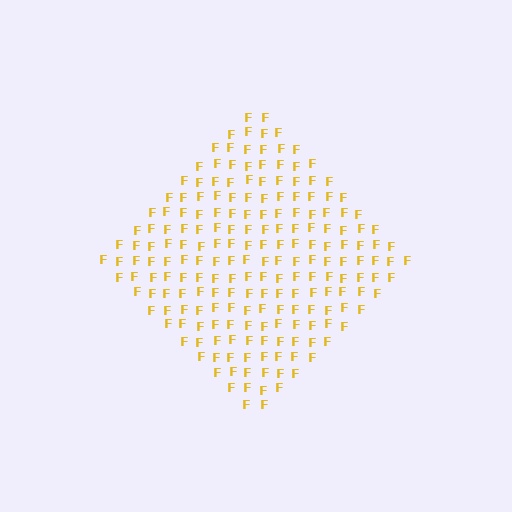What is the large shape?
The large shape is a diamond.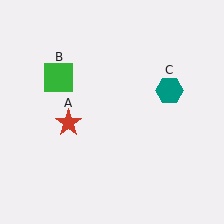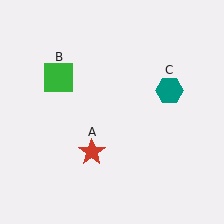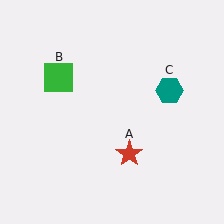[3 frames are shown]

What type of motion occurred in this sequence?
The red star (object A) rotated counterclockwise around the center of the scene.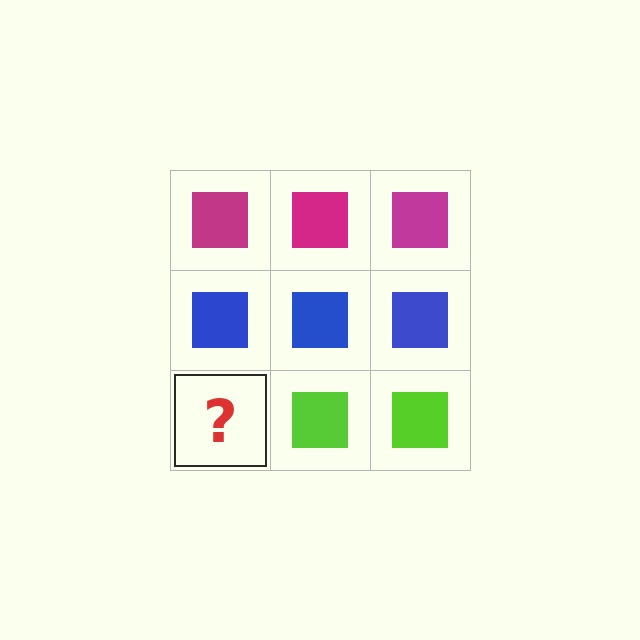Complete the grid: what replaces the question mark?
The question mark should be replaced with a lime square.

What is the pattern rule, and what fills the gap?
The rule is that each row has a consistent color. The gap should be filled with a lime square.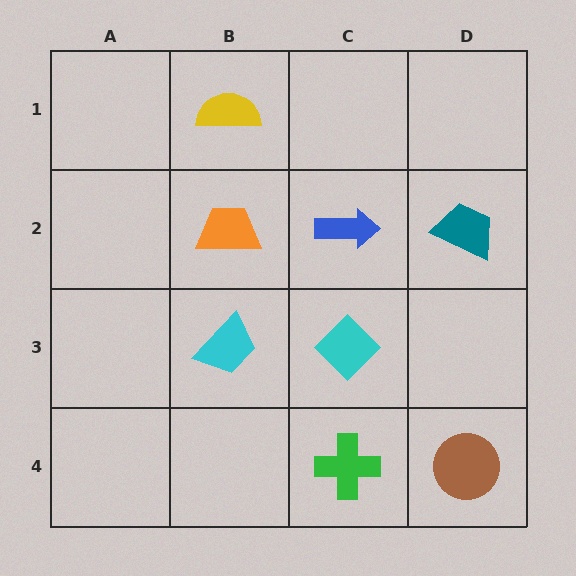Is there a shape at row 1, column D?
No, that cell is empty.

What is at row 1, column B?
A yellow semicircle.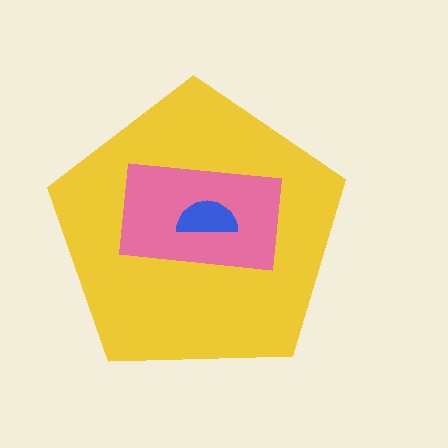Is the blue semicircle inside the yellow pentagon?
Yes.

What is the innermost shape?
The blue semicircle.